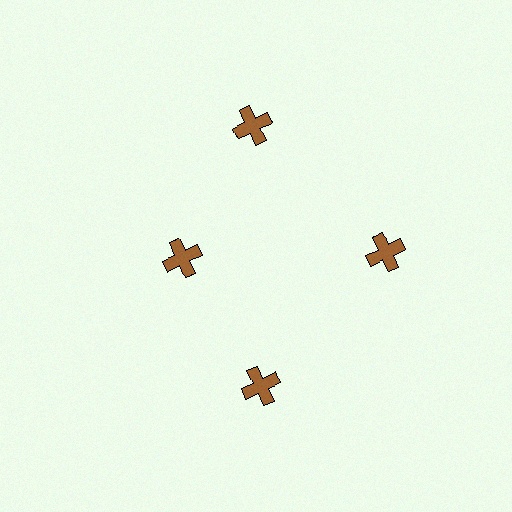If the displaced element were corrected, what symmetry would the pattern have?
It would have 4-fold rotational symmetry — the pattern would map onto itself every 90 degrees.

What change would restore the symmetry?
The symmetry would be restored by moving it outward, back onto the ring so that all 4 crosses sit at equal angles and equal distance from the center.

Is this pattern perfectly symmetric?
No. The 4 brown crosses are arranged in a ring, but one element near the 9 o'clock position is pulled inward toward the center, breaking the 4-fold rotational symmetry.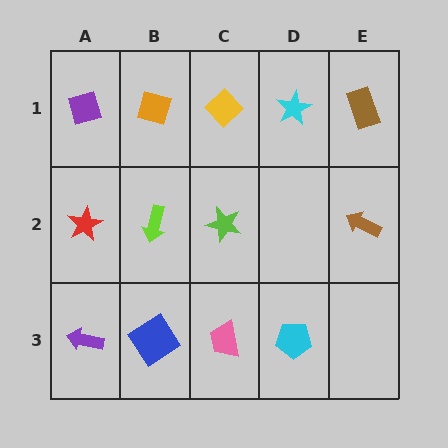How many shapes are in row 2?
4 shapes.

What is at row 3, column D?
A cyan pentagon.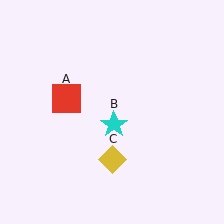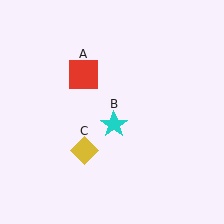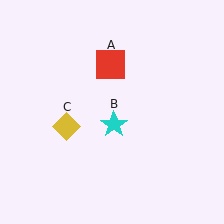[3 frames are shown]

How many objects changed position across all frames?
2 objects changed position: red square (object A), yellow diamond (object C).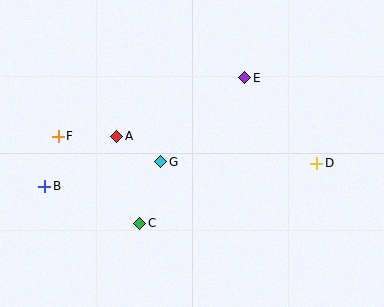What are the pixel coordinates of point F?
Point F is at (58, 136).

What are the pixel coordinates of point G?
Point G is at (161, 162).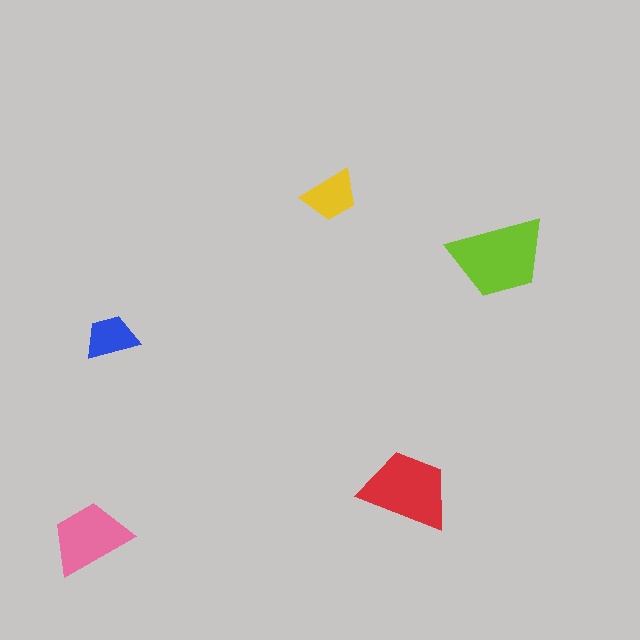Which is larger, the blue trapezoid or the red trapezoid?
The red one.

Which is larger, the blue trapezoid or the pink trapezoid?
The pink one.